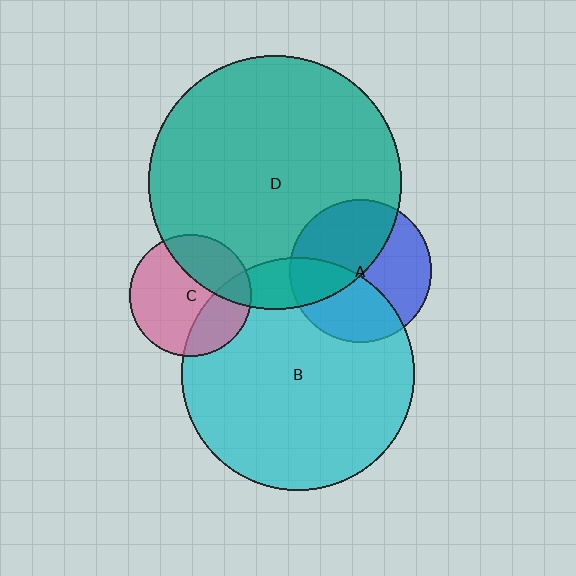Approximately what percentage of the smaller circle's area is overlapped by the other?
Approximately 30%.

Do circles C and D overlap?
Yes.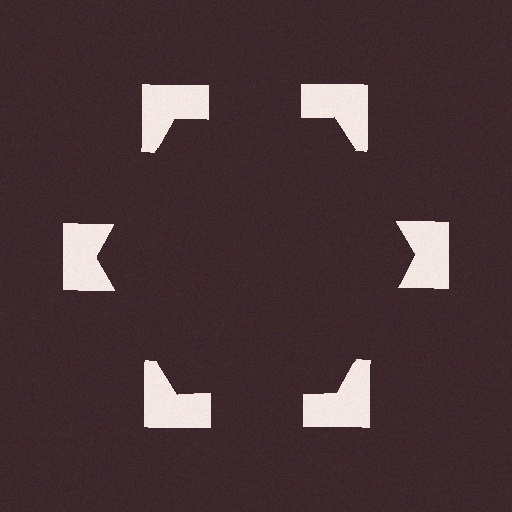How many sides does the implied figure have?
6 sides.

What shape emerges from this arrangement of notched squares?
An illusory hexagon — its edges are inferred from the aligned wedge cuts in the notched squares, not physically drawn.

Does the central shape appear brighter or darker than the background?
It typically appears slightly darker than the background, even though no actual brightness change is drawn.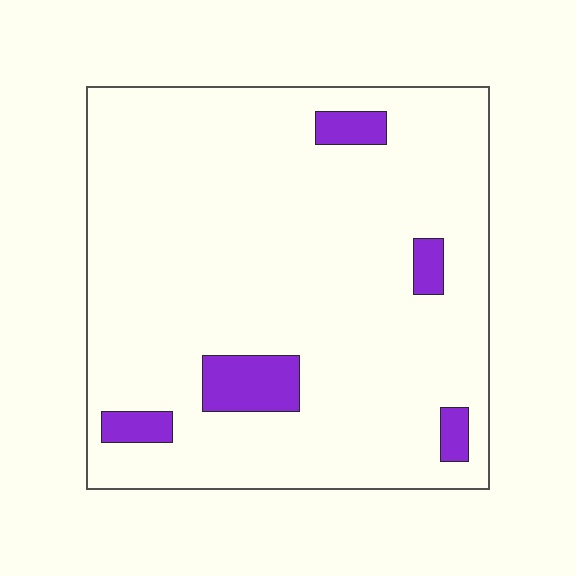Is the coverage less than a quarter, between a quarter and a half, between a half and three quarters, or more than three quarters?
Less than a quarter.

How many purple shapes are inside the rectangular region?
5.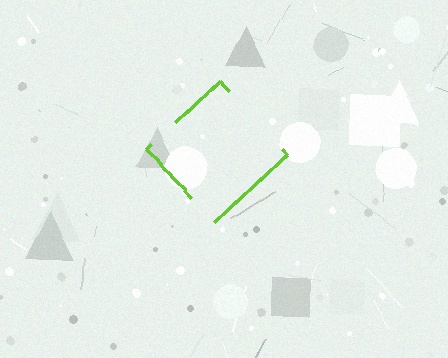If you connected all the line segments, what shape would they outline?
They would outline a diamond.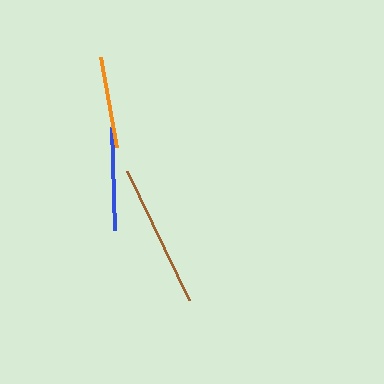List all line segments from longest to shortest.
From longest to shortest: brown, blue, orange.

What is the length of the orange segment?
The orange segment is approximately 91 pixels long.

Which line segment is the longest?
The brown line is the longest at approximately 143 pixels.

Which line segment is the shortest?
The orange line is the shortest at approximately 91 pixels.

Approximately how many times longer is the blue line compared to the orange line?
The blue line is approximately 1.1 times the length of the orange line.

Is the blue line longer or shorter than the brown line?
The brown line is longer than the blue line.